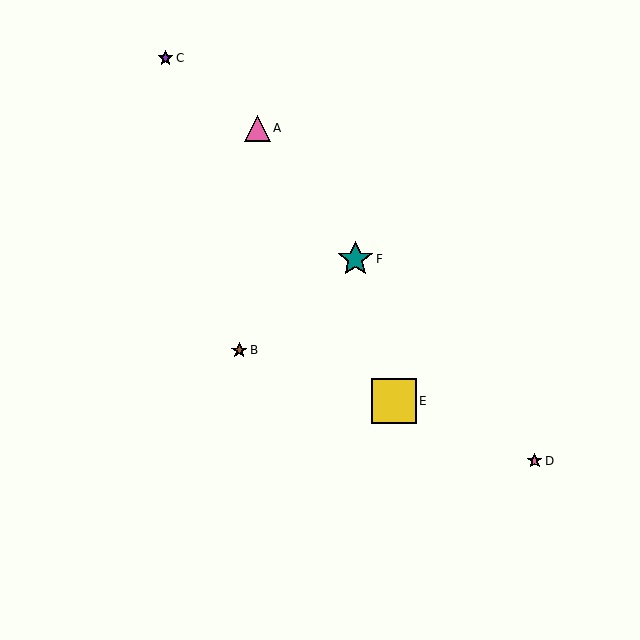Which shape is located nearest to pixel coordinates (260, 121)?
The pink triangle (labeled A) at (257, 128) is nearest to that location.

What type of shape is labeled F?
Shape F is a teal star.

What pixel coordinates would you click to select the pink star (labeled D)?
Click at (535, 461) to select the pink star D.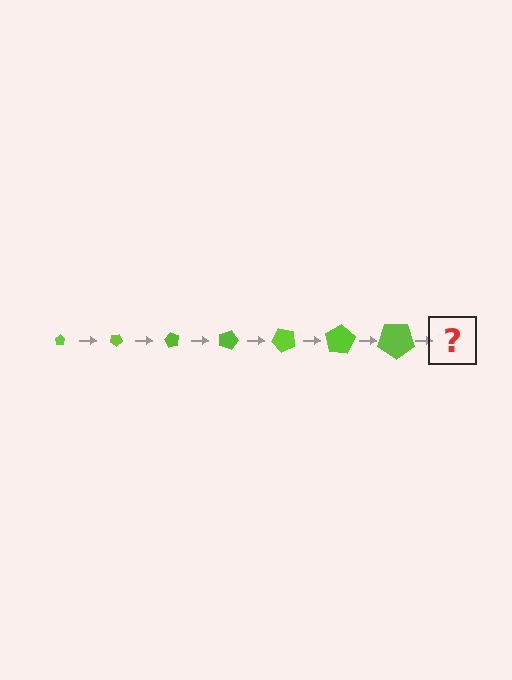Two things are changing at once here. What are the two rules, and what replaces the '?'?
The two rules are that the pentagon grows larger each step and it rotates 30 degrees each step. The '?' should be a pentagon, larger than the previous one and rotated 210 degrees from the start.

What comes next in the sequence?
The next element should be a pentagon, larger than the previous one and rotated 210 degrees from the start.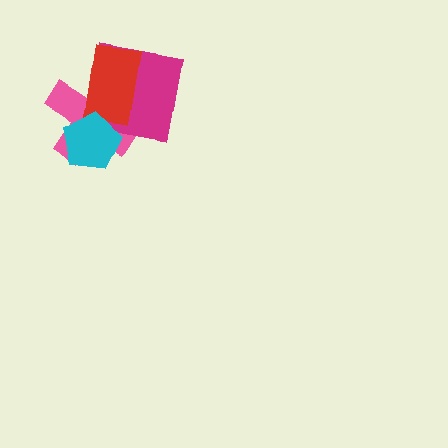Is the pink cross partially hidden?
Yes, it is partially covered by another shape.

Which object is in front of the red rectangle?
The cyan pentagon is in front of the red rectangle.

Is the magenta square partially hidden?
Yes, it is partially covered by another shape.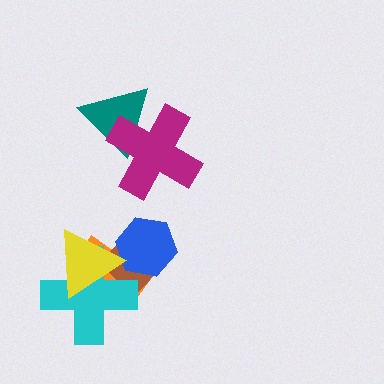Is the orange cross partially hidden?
Yes, it is partially covered by another shape.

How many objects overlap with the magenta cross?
1 object overlaps with the magenta cross.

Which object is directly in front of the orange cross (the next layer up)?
The brown diamond is directly in front of the orange cross.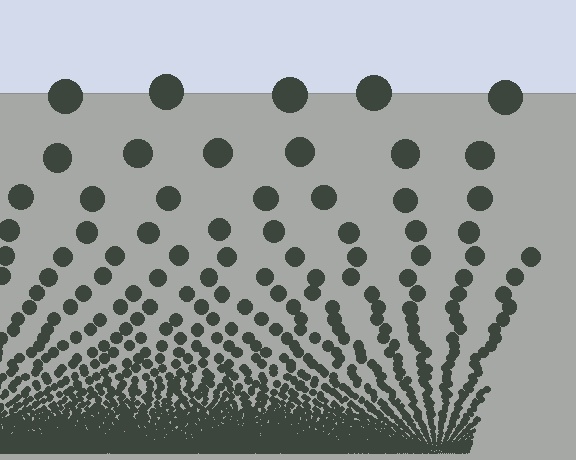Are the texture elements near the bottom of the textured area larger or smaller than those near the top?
Smaller. The gradient is inverted — elements near the bottom are smaller and denser.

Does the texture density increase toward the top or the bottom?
Density increases toward the bottom.